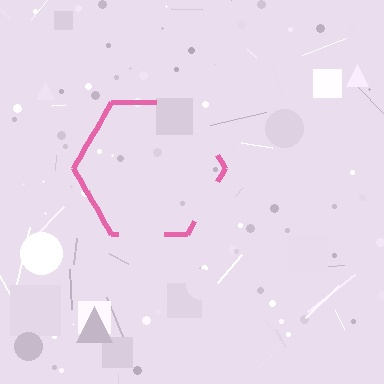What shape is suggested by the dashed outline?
The dashed outline suggests a hexagon.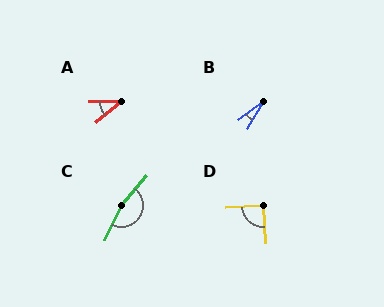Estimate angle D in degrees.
Approximately 89 degrees.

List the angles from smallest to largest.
B (22°), A (39°), D (89°), C (165°).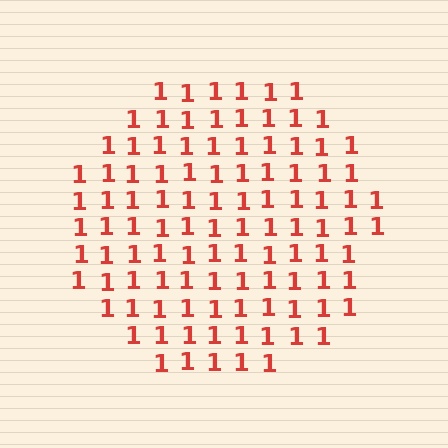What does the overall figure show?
The overall figure shows a circle.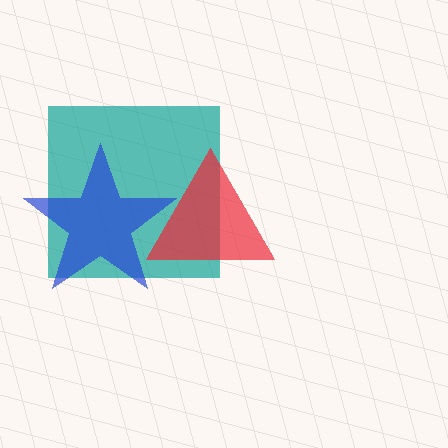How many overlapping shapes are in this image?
There are 3 overlapping shapes in the image.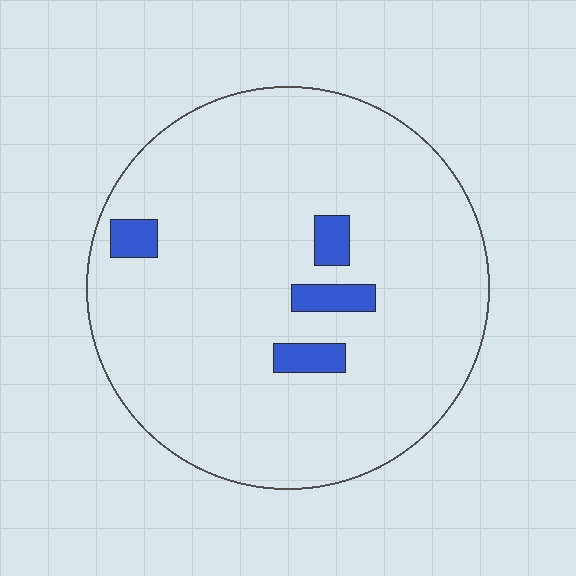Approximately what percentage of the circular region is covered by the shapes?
Approximately 5%.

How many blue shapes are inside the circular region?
4.